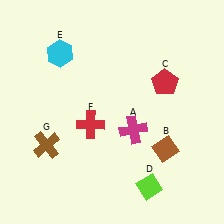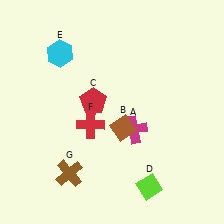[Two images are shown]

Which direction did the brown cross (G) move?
The brown cross (G) moved down.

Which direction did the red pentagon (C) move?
The red pentagon (C) moved left.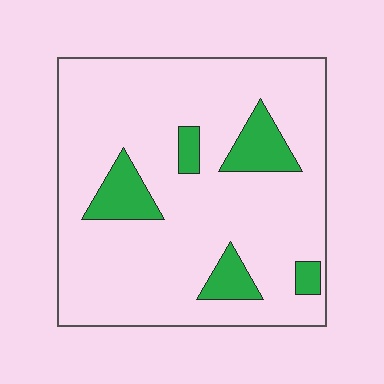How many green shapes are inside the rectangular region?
5.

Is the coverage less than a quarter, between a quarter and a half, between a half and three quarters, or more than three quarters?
Less than a quarter.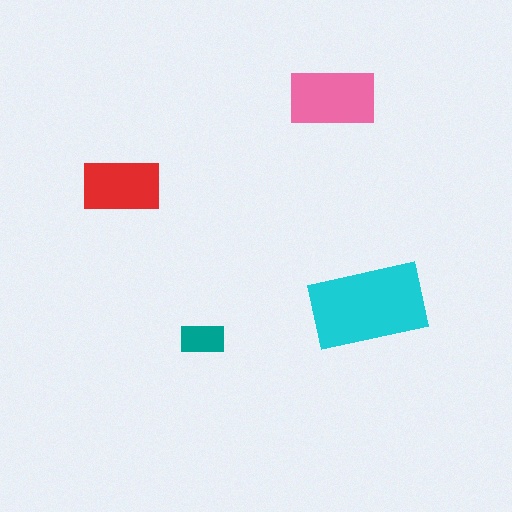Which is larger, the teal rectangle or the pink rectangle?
The pink one.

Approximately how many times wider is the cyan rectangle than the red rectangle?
About 1.5 times wider.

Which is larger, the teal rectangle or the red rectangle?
The red one.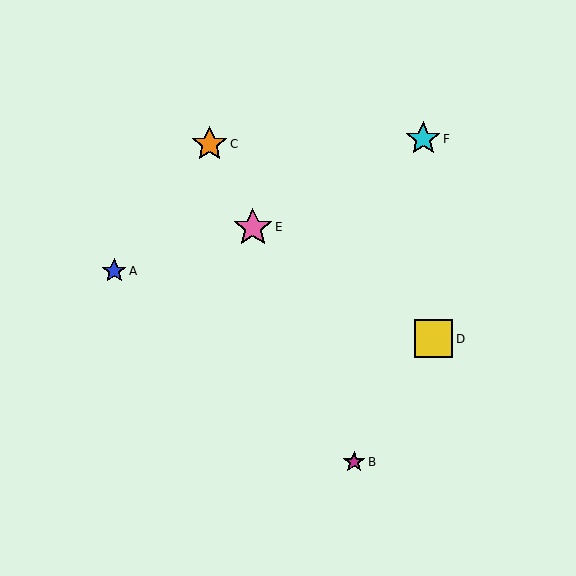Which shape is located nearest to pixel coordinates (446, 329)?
The yellow square (labeled D) at (434, 339) is nearest to that location.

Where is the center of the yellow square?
The center of the yellow square is at (434, 339).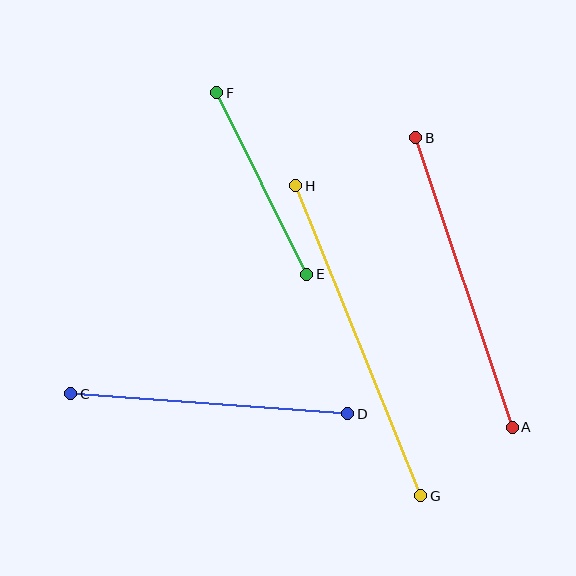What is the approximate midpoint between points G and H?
The midpoint is at approximately (358, 341) pixels.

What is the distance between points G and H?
The distance is approximately 334 pixels.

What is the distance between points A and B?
The distance is approximately 305 pixels.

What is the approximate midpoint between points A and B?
The midpoint is at approximately (464, 282) pixels.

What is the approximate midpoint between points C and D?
The midpoint is at approximately (209, 404) pixels.